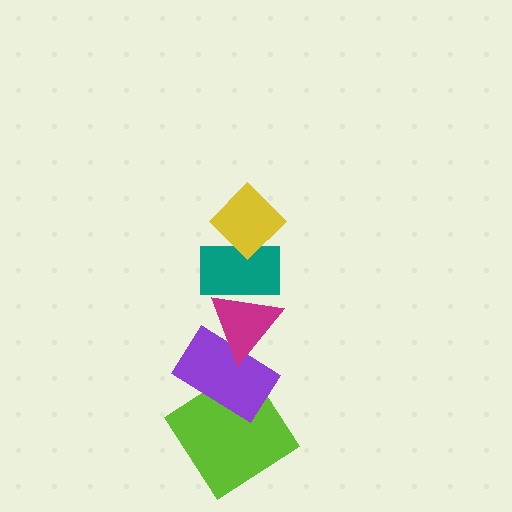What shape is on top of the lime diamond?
The purple rectangle is on top of the lime diamond.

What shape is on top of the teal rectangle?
The yellow diamond is on top of the teal rectangle.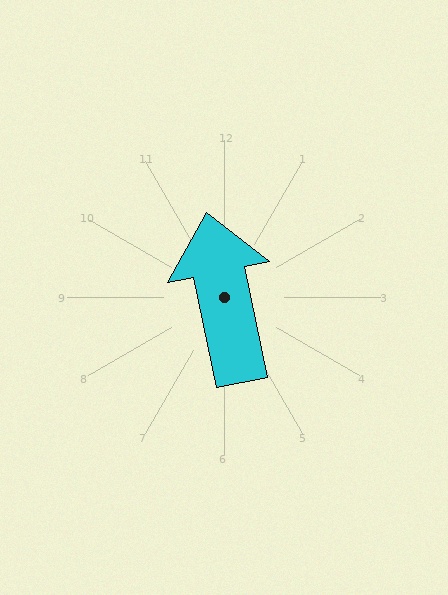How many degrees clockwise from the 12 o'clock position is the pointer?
Approximately 348 degrees.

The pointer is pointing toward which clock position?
Roughly 12 o'clock.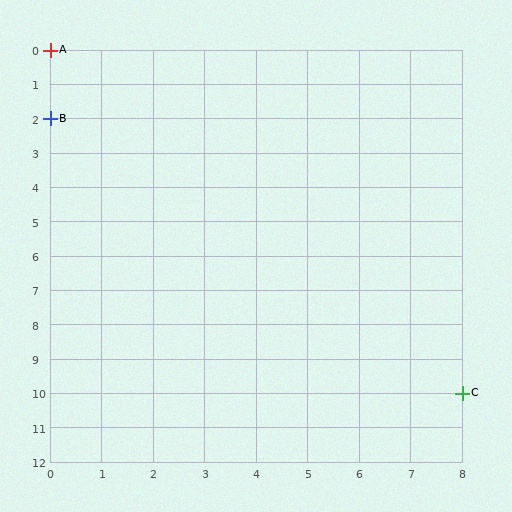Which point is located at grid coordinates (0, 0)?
Point A is at (0, 0).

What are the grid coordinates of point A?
Point A is at grid coordinates (0, 0).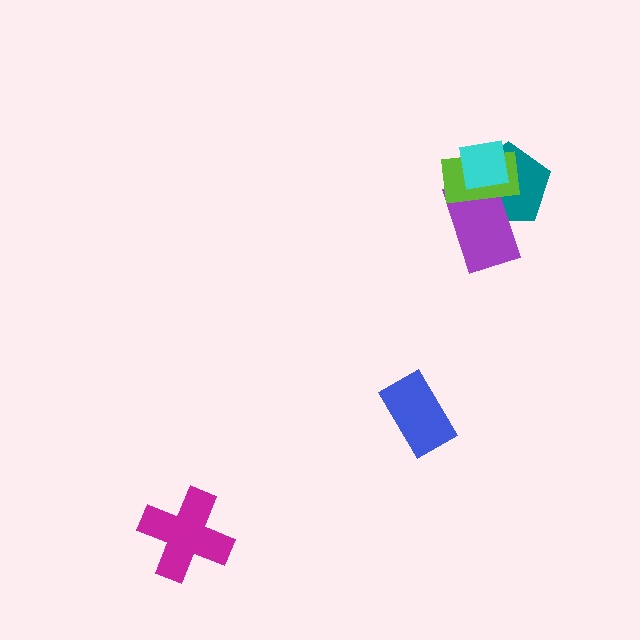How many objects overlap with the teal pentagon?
3 objects overlap with the teal pentagon.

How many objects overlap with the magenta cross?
0 objects overlap with the magenta cross.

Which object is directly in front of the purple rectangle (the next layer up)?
The lime rectangle is directly in front of the purple rectangle.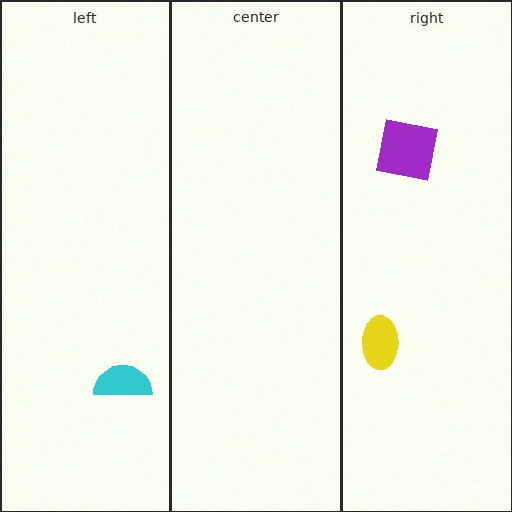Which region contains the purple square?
The right region.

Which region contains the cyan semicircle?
The left region.